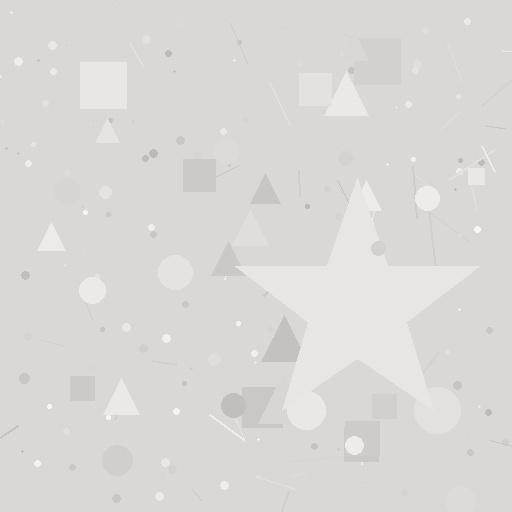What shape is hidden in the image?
A star is hidden in the image.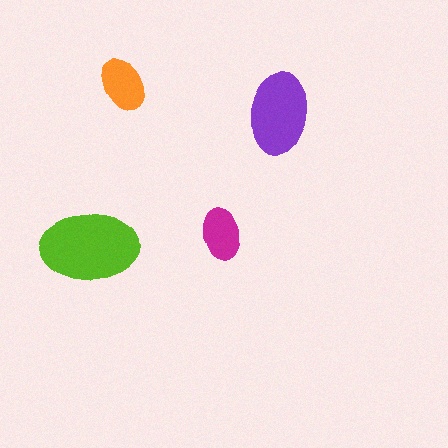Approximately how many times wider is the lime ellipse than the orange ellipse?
About 2 times wider.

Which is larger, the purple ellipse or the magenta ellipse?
The purple one.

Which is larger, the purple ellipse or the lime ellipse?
The lime one.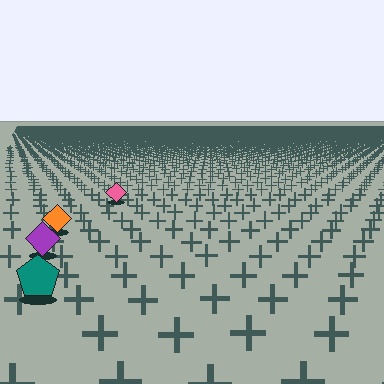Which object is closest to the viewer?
The teal pentagon is closest. The texture marks near it are larger and more spread out.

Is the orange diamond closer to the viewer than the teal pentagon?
No. The teal pentagon is closer — you can tell from the texture gradient: the ground texture is coarser near it.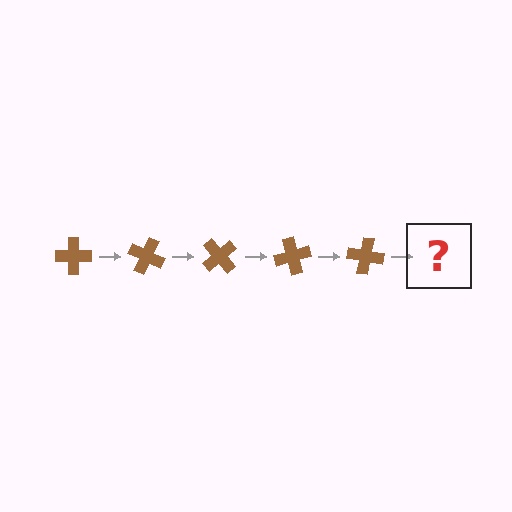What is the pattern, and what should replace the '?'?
The pattern is that the cross rotates 25 degrees each step. The '?' should be a brown cross rotated 125 degrees.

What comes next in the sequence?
The next element should be a brown cross rotated 125 degrees.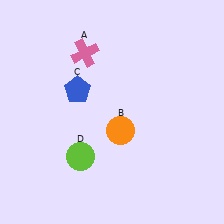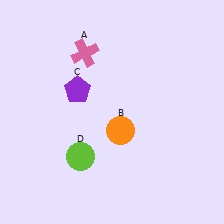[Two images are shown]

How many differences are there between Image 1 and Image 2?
There is 1 difference between the two images.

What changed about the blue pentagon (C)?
In Image 1, C is blue. In Image 2, it changed to purple.